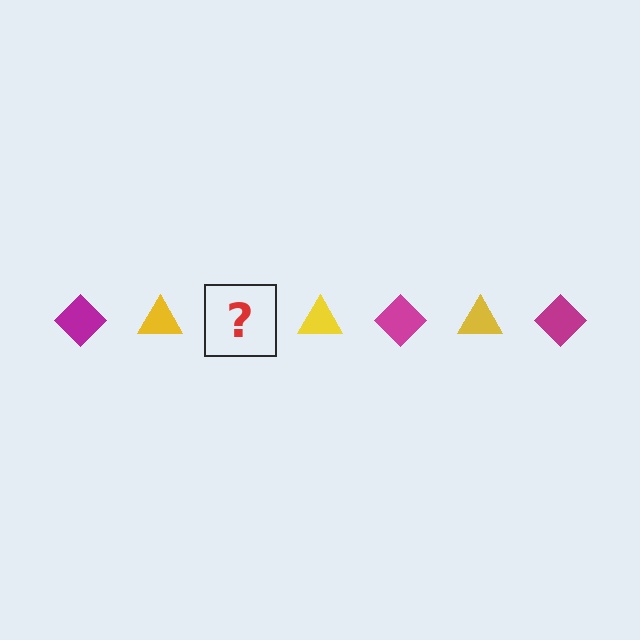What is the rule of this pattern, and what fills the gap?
The rule is that the pattern alternates between magenta diamond and yellow triangle. The gap should be filled with a magenta diamond.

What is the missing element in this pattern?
The missing element is a magenta diamond.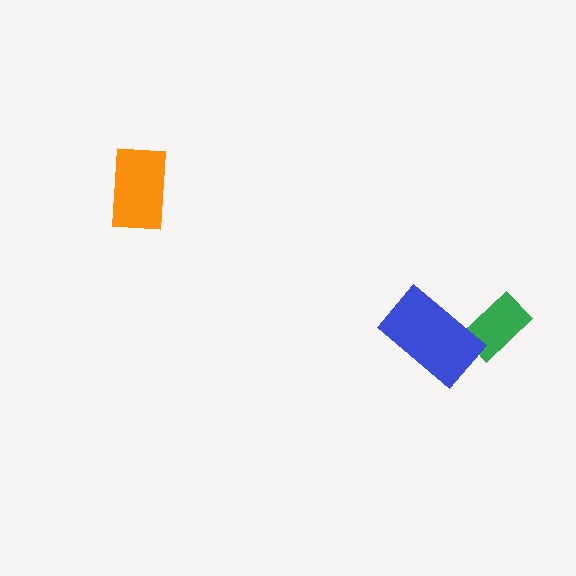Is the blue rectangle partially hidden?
No, no other shape covers it.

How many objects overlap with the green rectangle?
1 object overlaps with the green rectangle.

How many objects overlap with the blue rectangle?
1 object overlaps with the blue rectangle.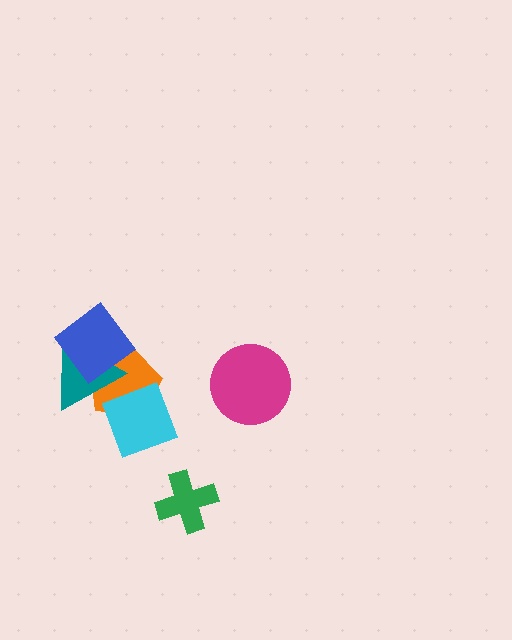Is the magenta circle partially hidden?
No, no other shape covers it.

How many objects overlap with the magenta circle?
0 objects overlap with the magenta circle.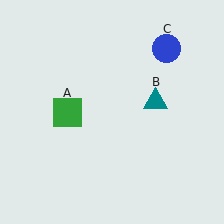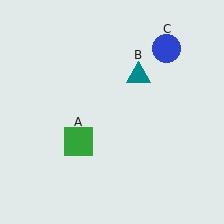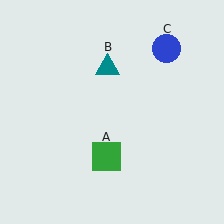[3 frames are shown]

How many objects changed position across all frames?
2 objects changed position: green square (object A), teal triangle (object B).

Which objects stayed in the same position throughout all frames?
Blue circle (object C) remained stationary.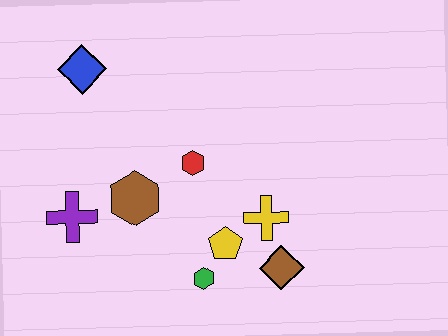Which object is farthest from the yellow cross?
The blue diamond is farthest from the yellow cross.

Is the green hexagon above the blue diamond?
No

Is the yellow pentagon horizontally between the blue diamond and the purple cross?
No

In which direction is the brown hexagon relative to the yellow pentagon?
The brown hexagon is to the left of the yellow pentagon.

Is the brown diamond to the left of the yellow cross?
No